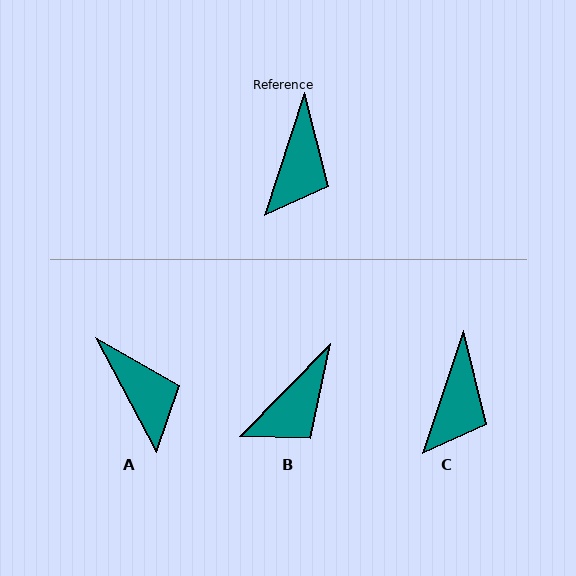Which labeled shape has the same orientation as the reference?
C.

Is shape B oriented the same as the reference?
No, it is off by about 26 degrees.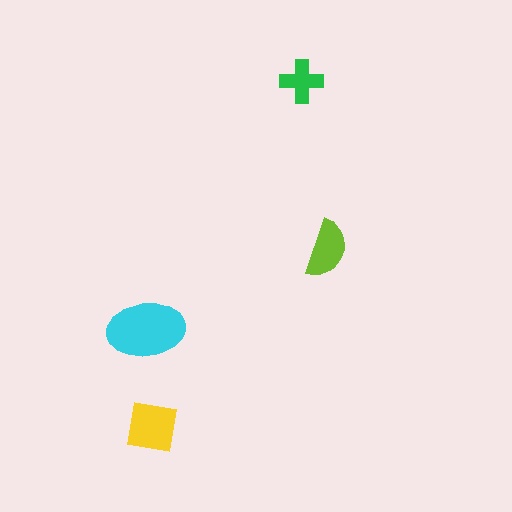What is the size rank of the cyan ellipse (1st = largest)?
1st.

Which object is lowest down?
The yellow square is bottommost.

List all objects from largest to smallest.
The cyan ellipse, the yellow square, the lime semicircle, the green cross.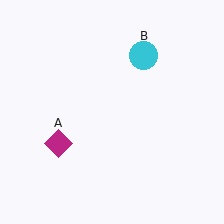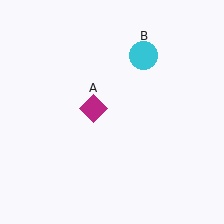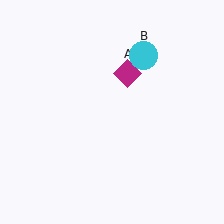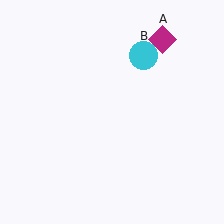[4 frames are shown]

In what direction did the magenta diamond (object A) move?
The magenta diamond (object A) moved up and to the right.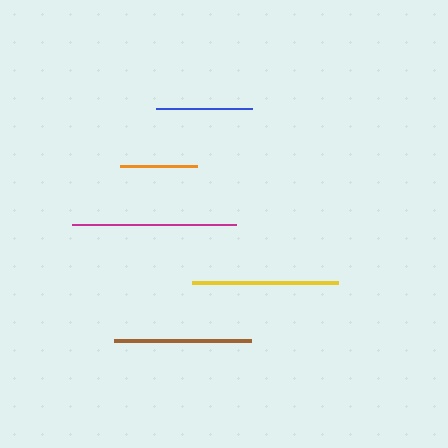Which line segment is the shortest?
The orange line is the shortest at approximately 76 pixels.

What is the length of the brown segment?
The brown segment is approximately 138 pixels long.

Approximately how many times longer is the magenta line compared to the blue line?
The magenta line is approximately 1.7 times the length of the blue line.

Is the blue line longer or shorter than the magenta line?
The magenta line is longer than the blue line.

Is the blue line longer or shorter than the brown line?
The brown line is longer than the blue line.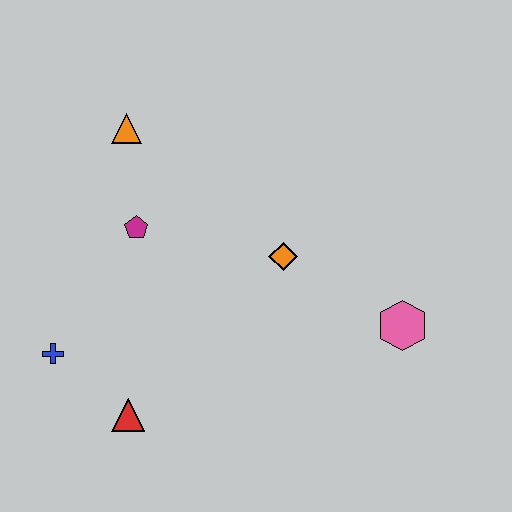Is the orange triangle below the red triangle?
No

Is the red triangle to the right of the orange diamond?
No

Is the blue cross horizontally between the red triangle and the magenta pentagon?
No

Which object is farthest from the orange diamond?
The blue cross is farthest from the orange diamond.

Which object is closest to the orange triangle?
The magenta pentagon is closest to the orange triangle.